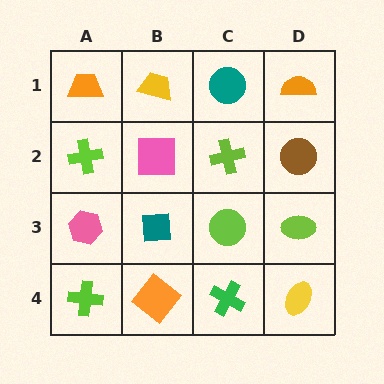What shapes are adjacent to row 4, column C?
A lime circle (row 3, column C), an orange diamond (row 4, column B), a yellow ellipse (row 4, column D).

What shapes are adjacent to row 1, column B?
A pink square (row 2, column B), an orange trapezoid (row 1, column A), a teal circle (row 1, column C).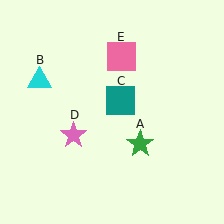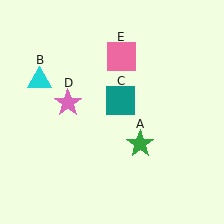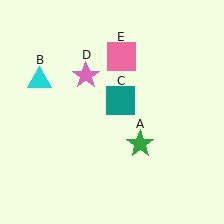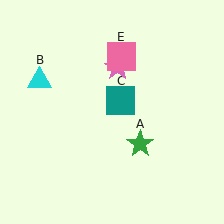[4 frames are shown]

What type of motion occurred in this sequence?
The pink star (object D) rotated clockwise around the center of the scene.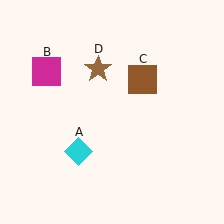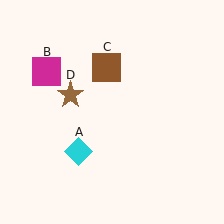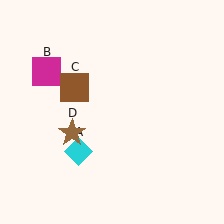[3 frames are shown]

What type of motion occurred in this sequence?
The brown square (object C), brown star (object D) rotated counterclockwise around the center of the scene.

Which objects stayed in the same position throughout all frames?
Cyan diamond (object A) and magenta square (object B) remained stationary.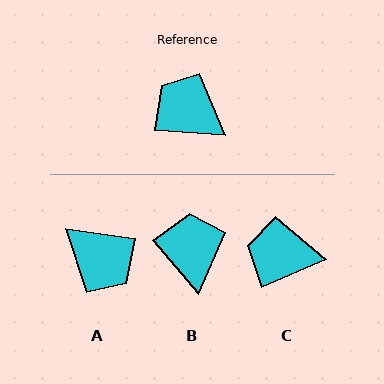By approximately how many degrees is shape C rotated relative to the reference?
Approximately 28 degrees counter-clockwise.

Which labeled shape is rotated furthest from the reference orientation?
A, about 176 degrees away.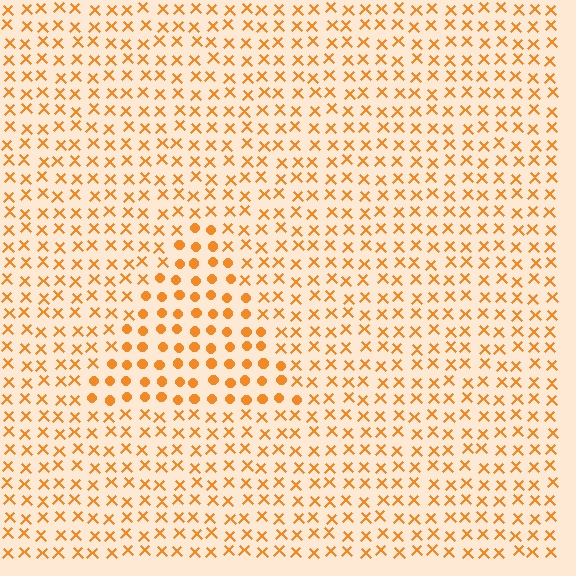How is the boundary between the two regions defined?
The boundary is defined by a change in element shape: circles inside vs. X marks outside. All elements share the same color and spacing.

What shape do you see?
I see a triangle.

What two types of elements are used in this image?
The image uses circles inside the triangle region and X marks outside it.